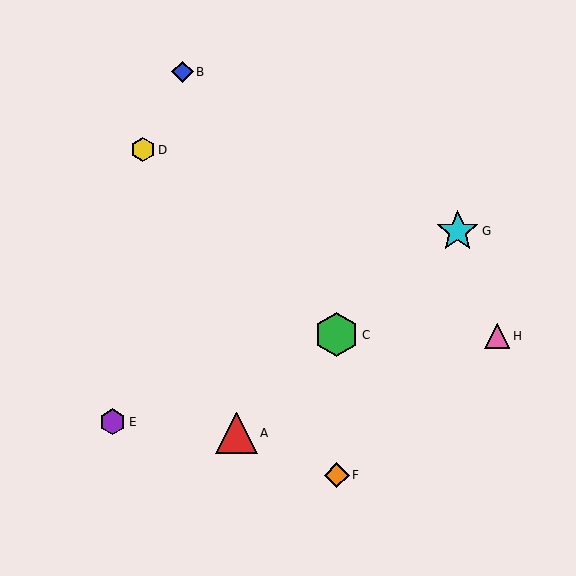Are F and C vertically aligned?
Yes, both are at x≈337.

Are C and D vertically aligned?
No, C is at x≈337 and D is at x≈143.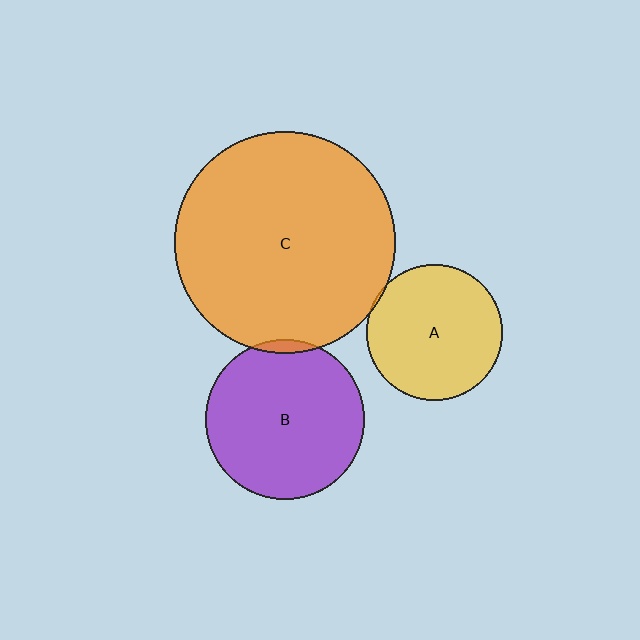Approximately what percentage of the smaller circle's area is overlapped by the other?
Approximately 5%.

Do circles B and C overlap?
Yes.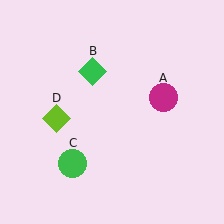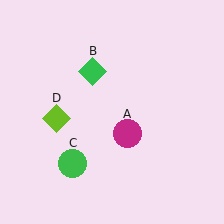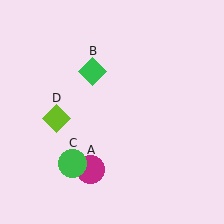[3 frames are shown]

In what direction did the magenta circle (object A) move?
The magenta circle (object A) moved down and to the left.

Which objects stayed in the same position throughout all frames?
Green diamond (object B) and green circle (object C) and lime diamond (object D) remained stationary.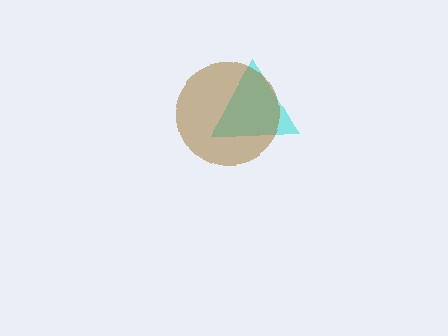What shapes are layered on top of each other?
The layered shapes are: a cyan triangle, a brown circle.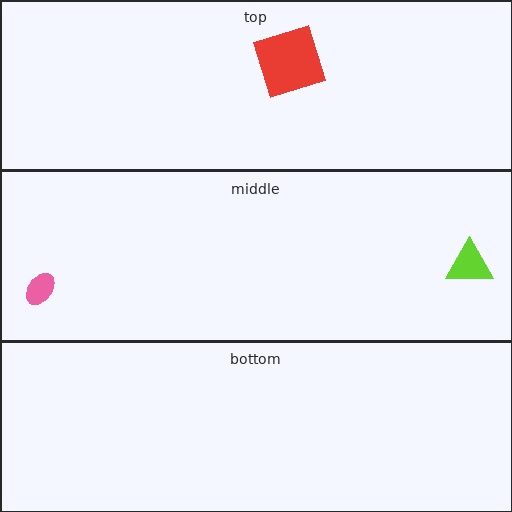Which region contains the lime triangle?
The middle region.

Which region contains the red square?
The top region.